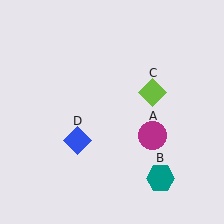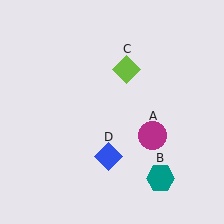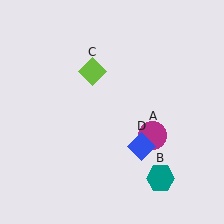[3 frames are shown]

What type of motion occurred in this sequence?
The lime diamond (object C), blue diamond (object D) rotated counterclockwise around the center of the scene.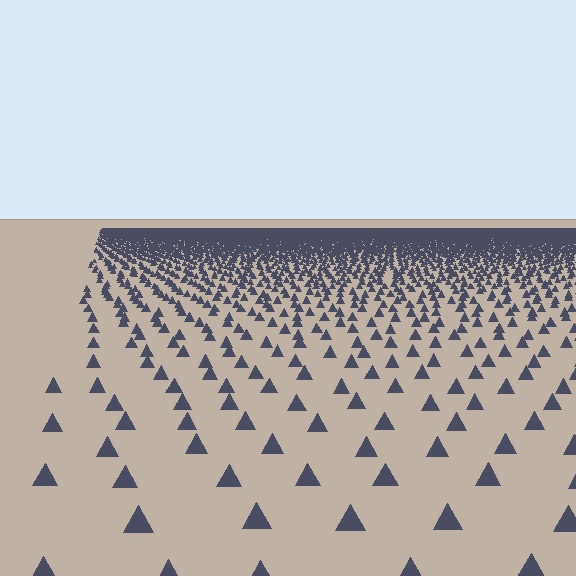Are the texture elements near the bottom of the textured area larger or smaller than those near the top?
Larger. Near the bottom, elements are closer to the viewer and appear at a bigger on-screen size.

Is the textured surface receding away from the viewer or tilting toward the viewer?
The surface is receding away from the viewer. Texture elements get smaller and denser toward the top.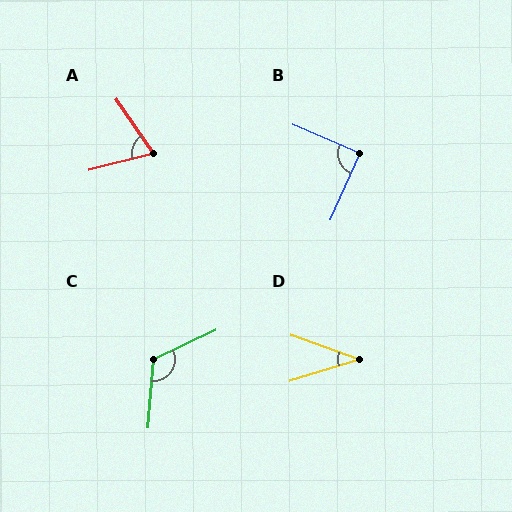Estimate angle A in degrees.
Approximately 70 degrees.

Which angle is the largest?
C, at approximately 120 degrees.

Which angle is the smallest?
D, at approximately 36 degrees.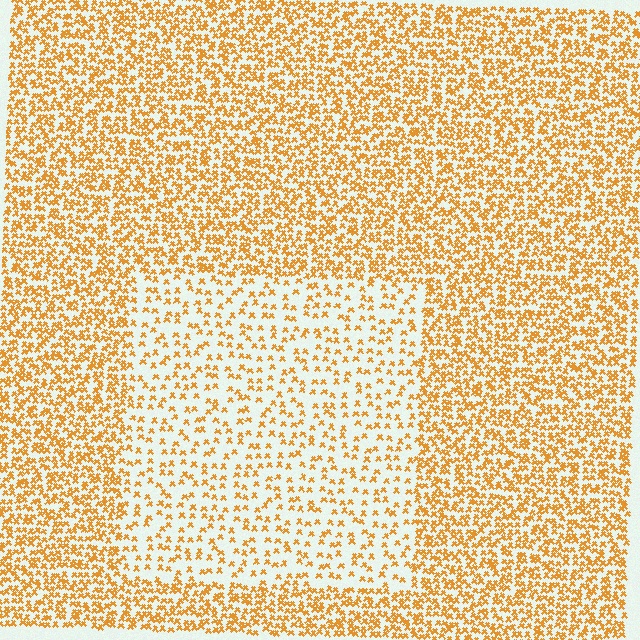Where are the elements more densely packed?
The elements are more densely packed outside the rectangle boundary.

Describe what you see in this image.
The image contains small orange elements arranged at two different densities. A rectangle-shaped region is visible where the elements are less densely packed than the surrounding area.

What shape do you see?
I see a rectangle.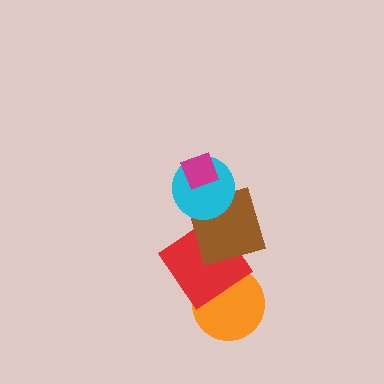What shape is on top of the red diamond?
The brown square is on top of the red diamond.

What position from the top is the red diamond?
The red diamond is 4th from the top.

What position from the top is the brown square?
The brown square is 3rd from the top.